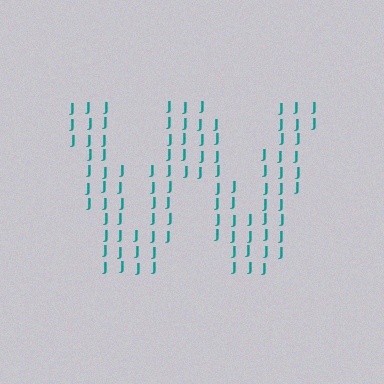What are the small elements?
The small elements are letter J's.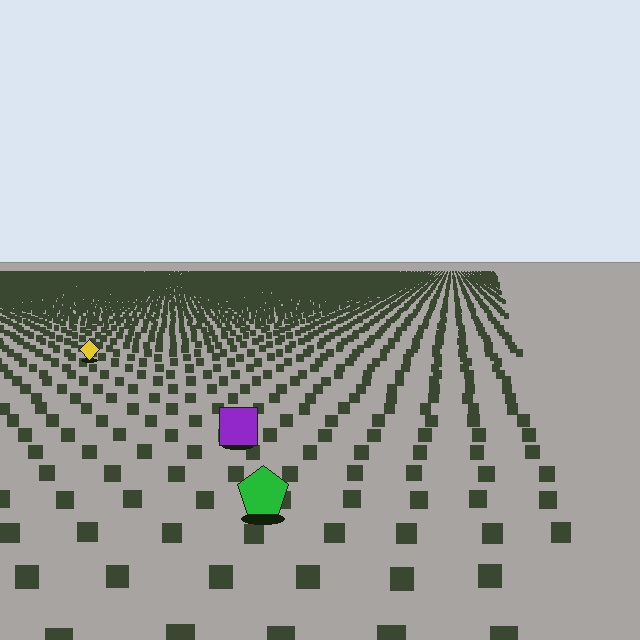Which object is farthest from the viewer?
The yellow diamond is farthest from the viewer. It appears smaller and the ground texture around it is denser.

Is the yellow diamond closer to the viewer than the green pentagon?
No. The green pentagon is closer — you can tell from the texture gradient: the ground texture is coarser near it.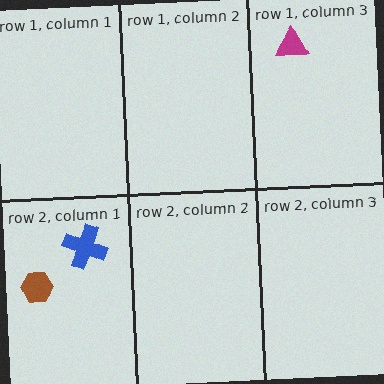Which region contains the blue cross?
The row 2, column 1 region.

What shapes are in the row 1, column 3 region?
The magenta triangle.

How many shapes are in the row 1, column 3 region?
1.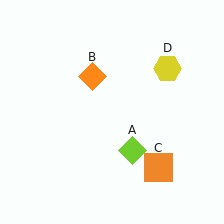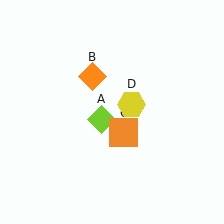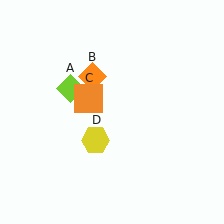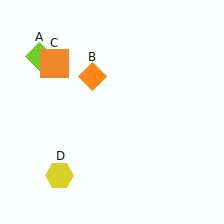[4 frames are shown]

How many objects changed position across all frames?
3 objects changed position: lime diamond (object A), orange square (object C), yellow hexagon (object D).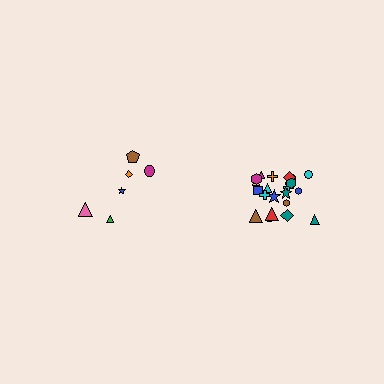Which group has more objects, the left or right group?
The right group.